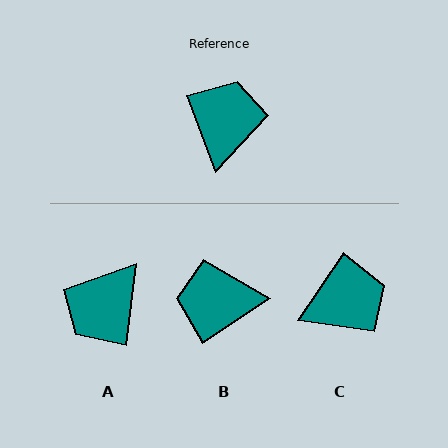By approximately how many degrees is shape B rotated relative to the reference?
Approximately 103 degrees counter-clockwise.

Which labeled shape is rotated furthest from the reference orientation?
A, about 153 degrees away.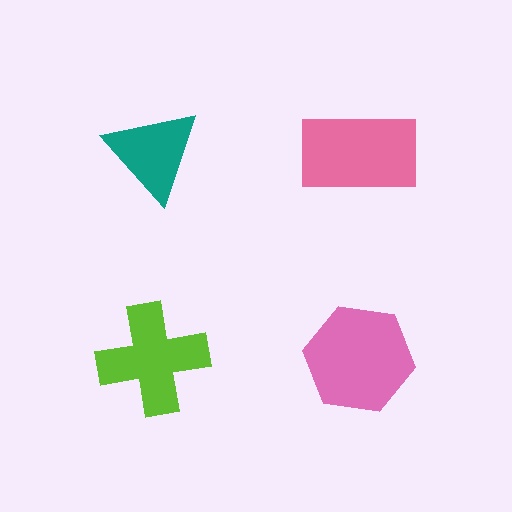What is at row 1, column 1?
A teal triangle.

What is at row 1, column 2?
A pink rectangle.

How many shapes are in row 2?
2 shapes.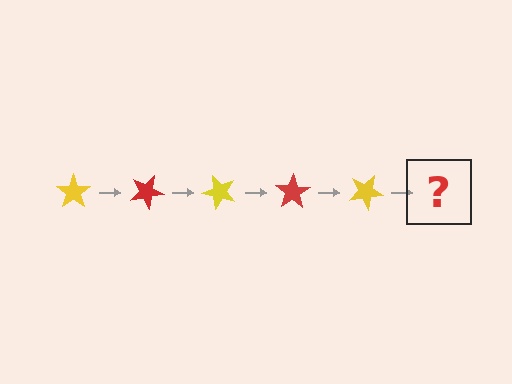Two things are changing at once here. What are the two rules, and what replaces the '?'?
The two rules are that it rotates 25 degrees each step and the color cycles through yellow and red. The '?' should be a red star, rotated 125 degrees from the start.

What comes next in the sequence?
The next element should be a red star, rotated 125 degrees from the start.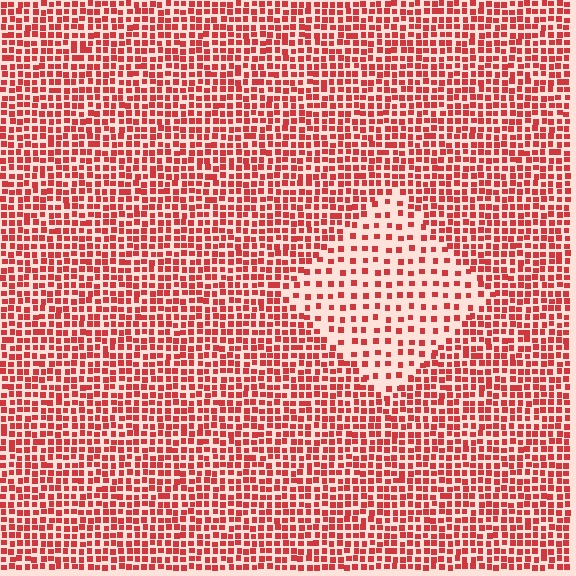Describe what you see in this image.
The image contains small red elements arranged at two different densities. A diamond-shaped region is visible where the elements are less densely packed than the surrounding area.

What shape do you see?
I see a diamond.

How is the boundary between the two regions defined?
The boundary is defined by a change in element density (approximately 2.2x ratio). All elements are the same color, size, and shape.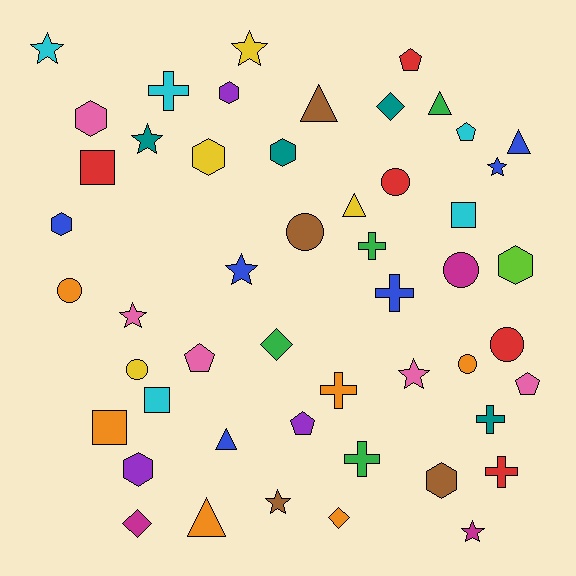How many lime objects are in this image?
There is 1 lime object.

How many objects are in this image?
There are 50 objects.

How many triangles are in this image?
There are 6 triangles.